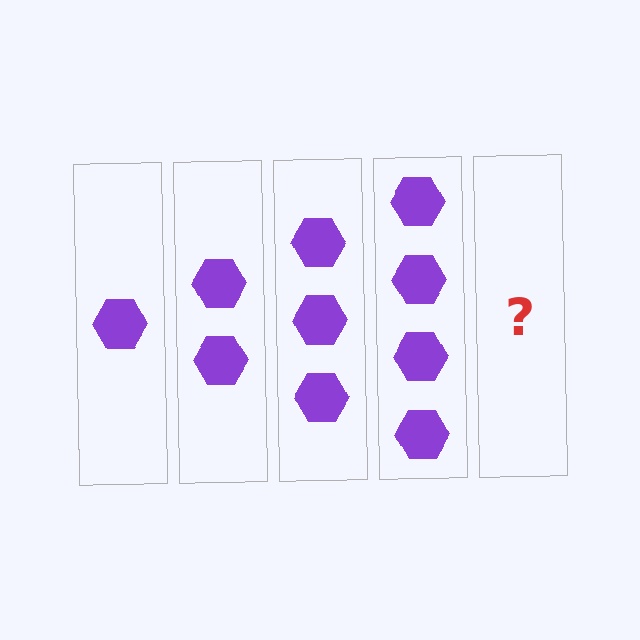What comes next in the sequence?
The next element should be 5 hexagons.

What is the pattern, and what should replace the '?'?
The pattern is that each step adds one more hexagon. The '?' should be 5 hexagons.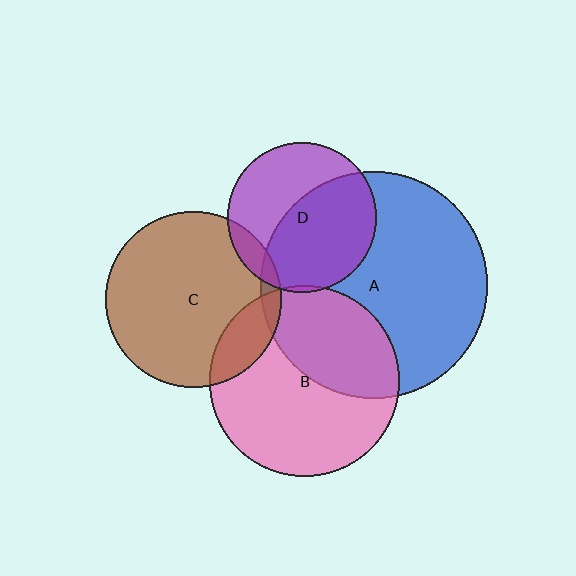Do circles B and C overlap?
Yes.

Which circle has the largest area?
Circle A (blue).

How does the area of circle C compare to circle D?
Approximately 1.4 times.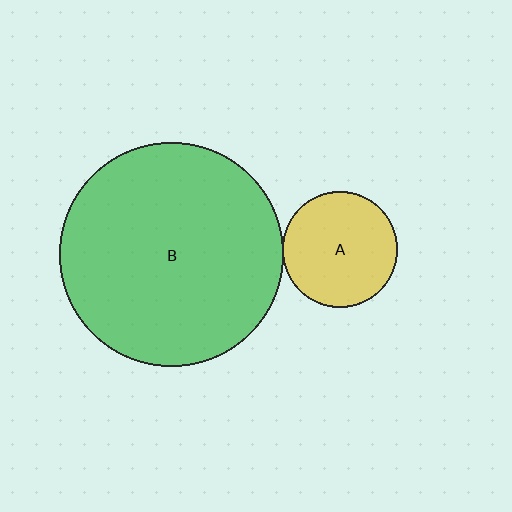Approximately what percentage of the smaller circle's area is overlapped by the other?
Approximately 5%.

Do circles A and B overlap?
Yes.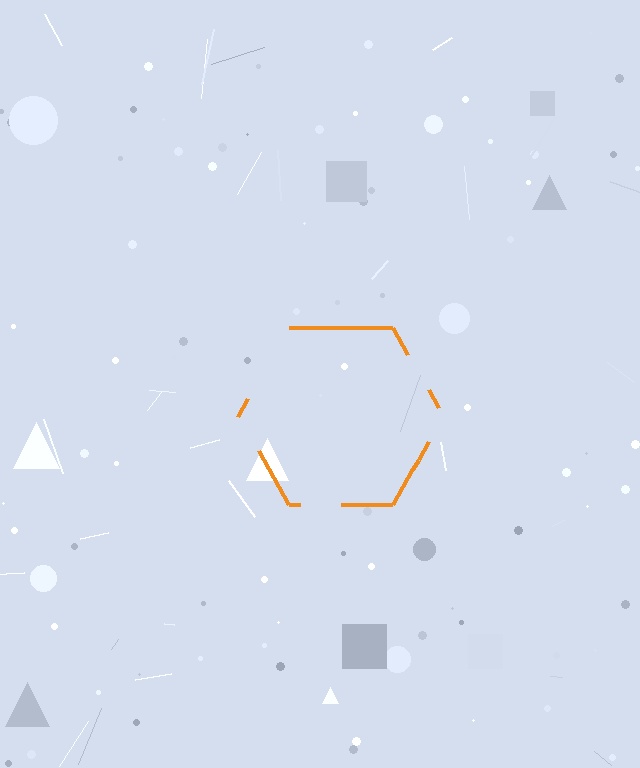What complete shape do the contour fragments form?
The contour fragments form a hexagon.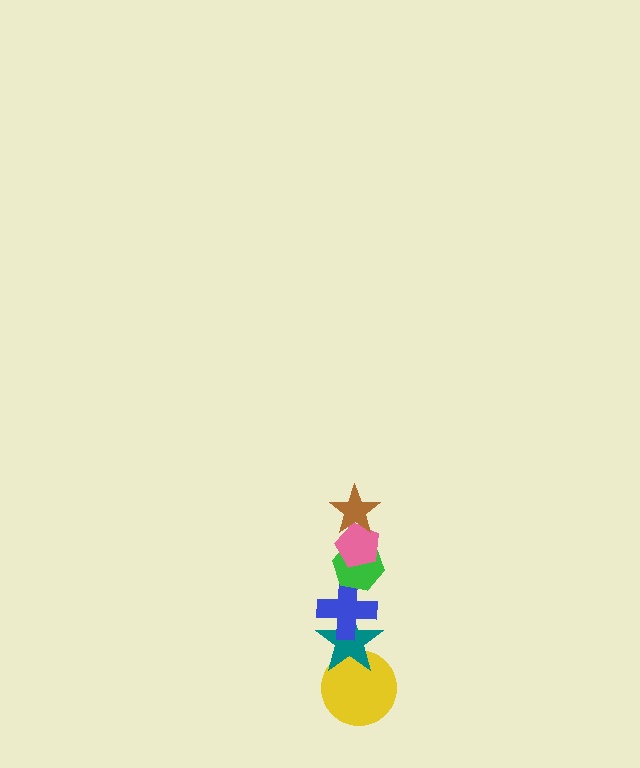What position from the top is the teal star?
The teal star is 5th from the top.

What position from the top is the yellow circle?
The yellow circle is 6th from the top.